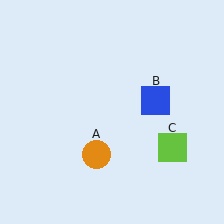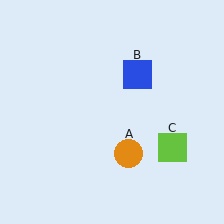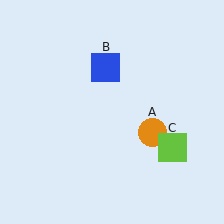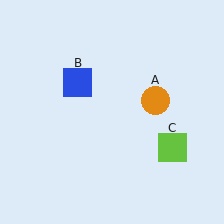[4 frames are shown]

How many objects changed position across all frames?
2 objects changed position: orange circle (object A), blue square (object B).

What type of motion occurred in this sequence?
The orange circle (object A), blue square (object B) rotated counterclockwise around the center of the scene.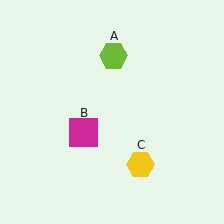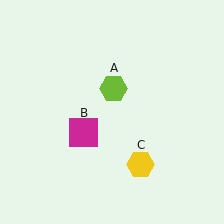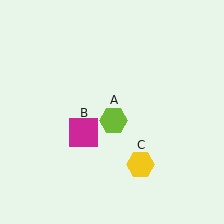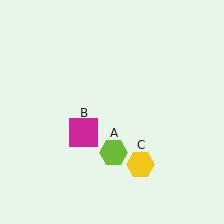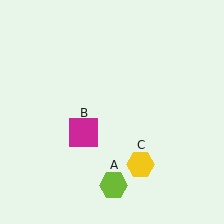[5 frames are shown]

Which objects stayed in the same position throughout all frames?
Magenta square (object B) and yellow hexagon (object C) remained stationary.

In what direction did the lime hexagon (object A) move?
The lime hexagon (object A) moved down.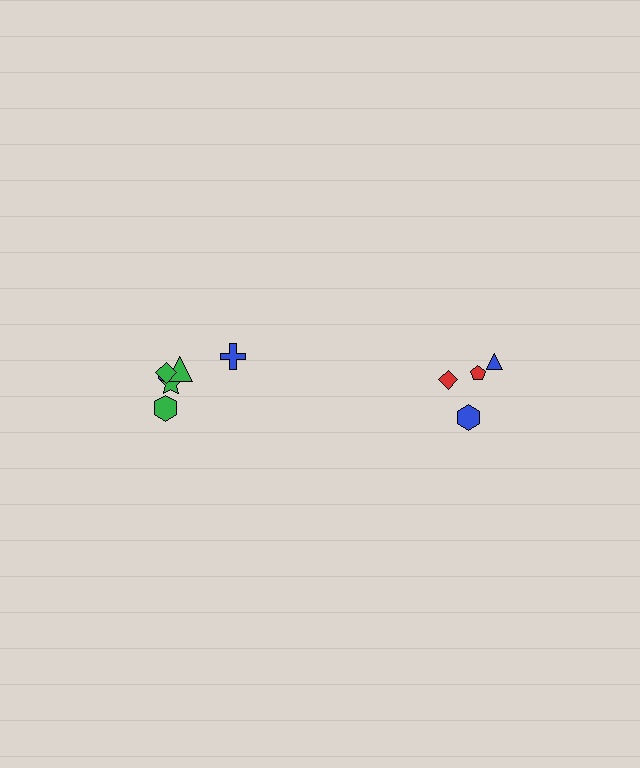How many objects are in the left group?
There are 6 objects.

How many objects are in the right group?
There are 4 objects.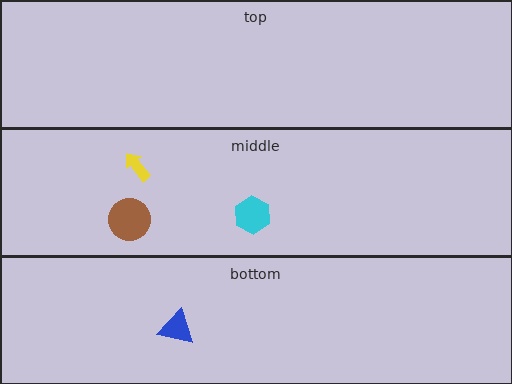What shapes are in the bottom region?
The blue triangle.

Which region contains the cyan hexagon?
The middle region.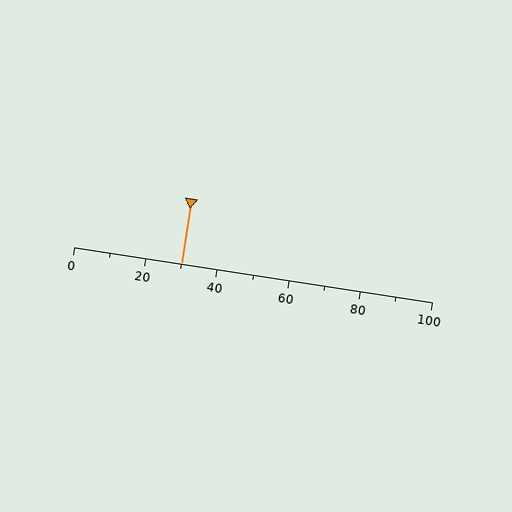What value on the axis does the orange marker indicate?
The marker indicates approximately 30.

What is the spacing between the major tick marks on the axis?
The major ticks are spaced 20 apart.